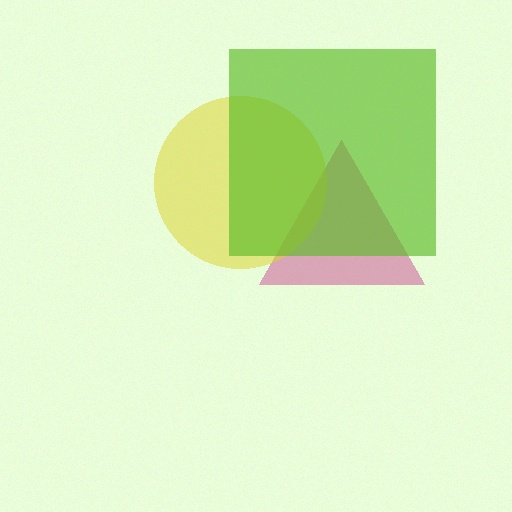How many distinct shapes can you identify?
There are 3 distinct shapes: a magenta triangle, a yellow circle, a lime square.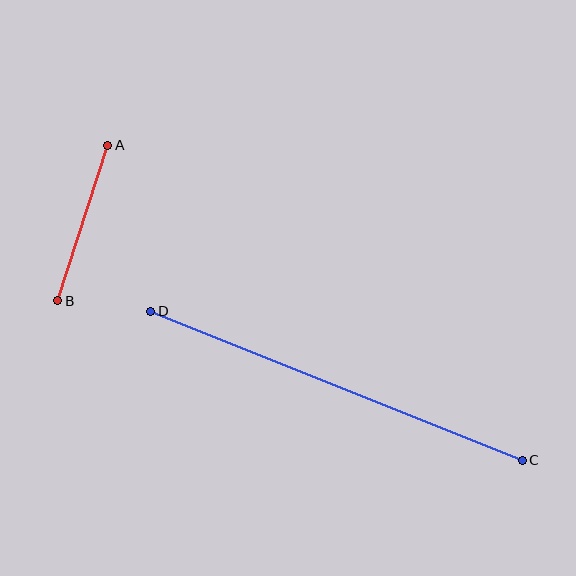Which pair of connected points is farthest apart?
Points C and D are farthest apart.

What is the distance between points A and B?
The distance is approximately 163 pixels.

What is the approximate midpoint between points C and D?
The midpoint is at approximately (336, 386) pixels.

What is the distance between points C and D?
The distance is approximately 400 pixels.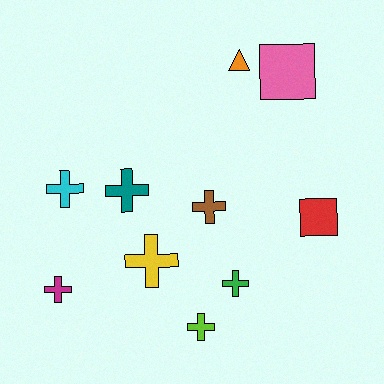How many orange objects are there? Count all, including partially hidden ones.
There is 1 orange object.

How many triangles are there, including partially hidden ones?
There is 1 triangle.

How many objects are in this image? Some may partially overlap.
There are 10 objects.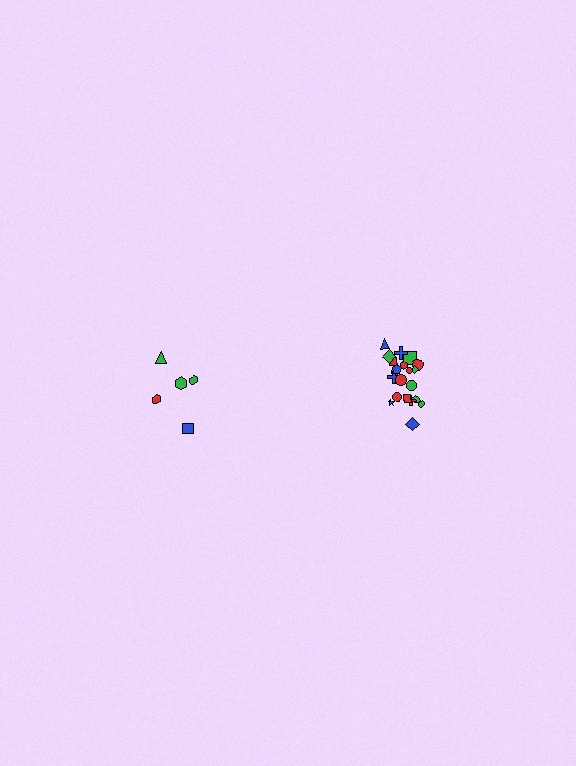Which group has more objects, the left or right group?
The right group.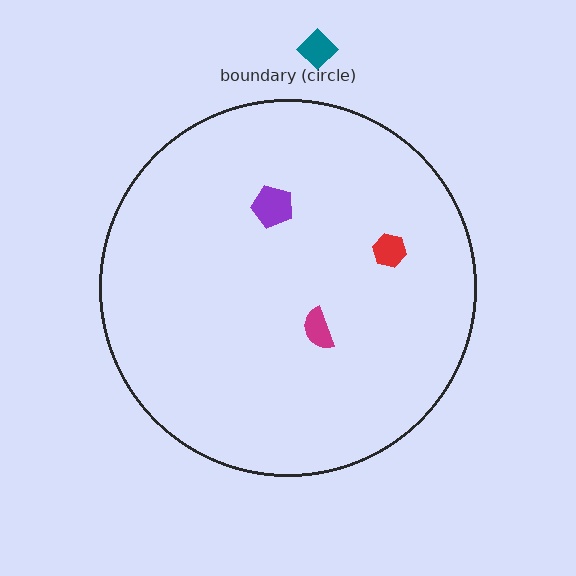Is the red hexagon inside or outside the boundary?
Inside.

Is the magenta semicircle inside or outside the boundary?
Inside.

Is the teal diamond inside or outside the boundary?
Outside.